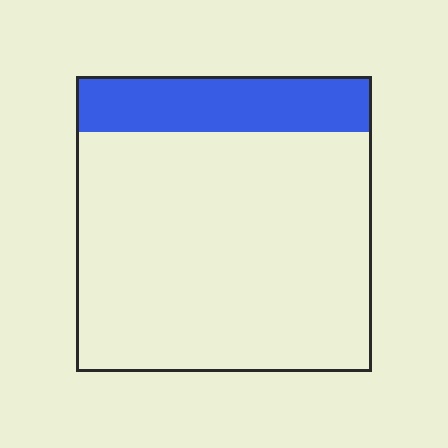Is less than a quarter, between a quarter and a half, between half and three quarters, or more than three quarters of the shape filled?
Less than a quarter.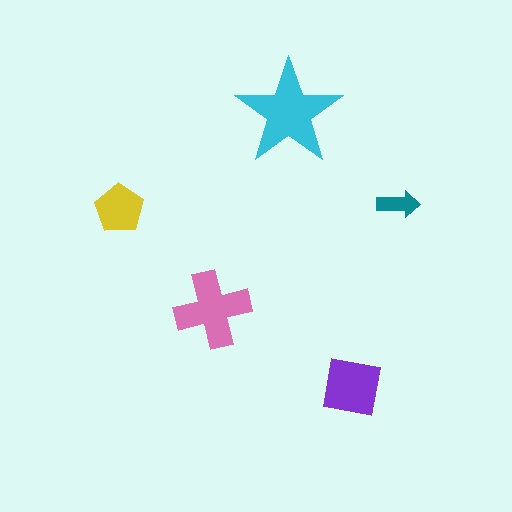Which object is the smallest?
The teal arrow.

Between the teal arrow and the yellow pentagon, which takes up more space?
The yellow pentagon.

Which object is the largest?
The cyan star.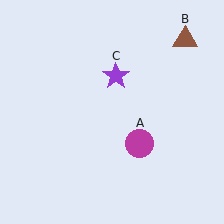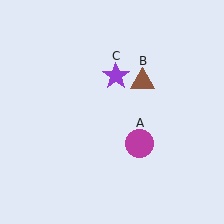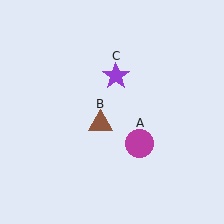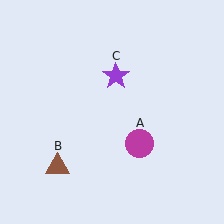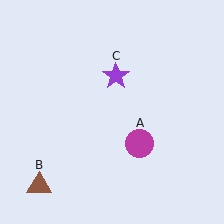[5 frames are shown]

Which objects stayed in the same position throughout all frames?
Magenta circle (object A) and purple star (object C) remained stationary.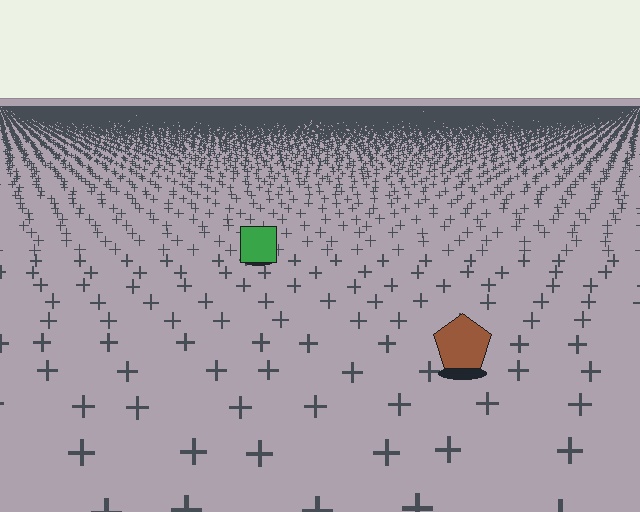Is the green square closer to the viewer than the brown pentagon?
No. The brown pentagon is closer — you can tell from the texture gradient: the ground texture is coarser near it.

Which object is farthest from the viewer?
The green square is farthest from the viewer. It appears smaller and the ground texture around it is denser.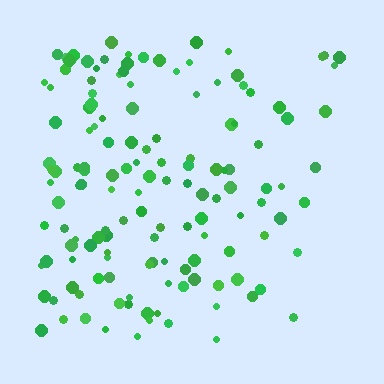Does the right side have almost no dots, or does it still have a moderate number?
Still a moderate number, just noticeably fewer than the left.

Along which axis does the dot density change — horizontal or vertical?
Horizontal.